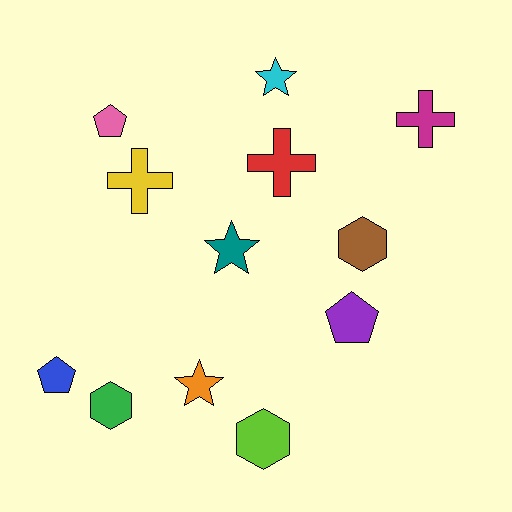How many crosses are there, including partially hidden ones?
There are 3 crosses.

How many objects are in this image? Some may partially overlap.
There are 12 objects.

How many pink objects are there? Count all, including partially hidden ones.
There is 1 pink object.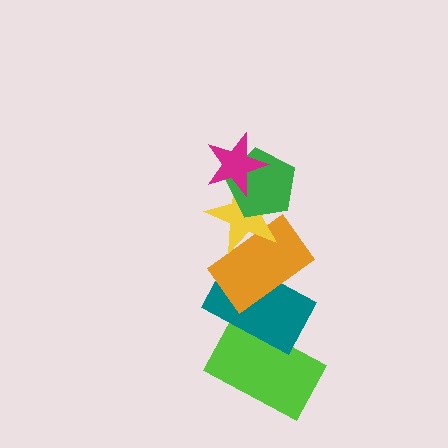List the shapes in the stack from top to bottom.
From top to bottom: the magenta star, the green pentagon, the yellow star, the orange rectangle, the teal rectangle, the lime rectangle.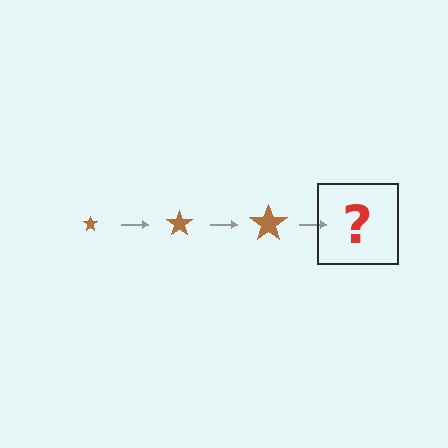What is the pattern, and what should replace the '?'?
The pattern is that the star gets progressively larger each step. The '?' should be a brown star, larger than the previous one.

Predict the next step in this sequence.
The next step is a brown star, larger than the previous one.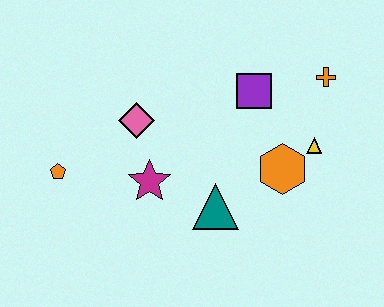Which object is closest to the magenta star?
The pink diamond is closest to the magenta star.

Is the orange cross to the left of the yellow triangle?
No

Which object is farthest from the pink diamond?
The orange cross is farthest from the pink diamond.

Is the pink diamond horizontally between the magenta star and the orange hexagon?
No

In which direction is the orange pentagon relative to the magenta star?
The orange pentagon is to the left of the magenta star.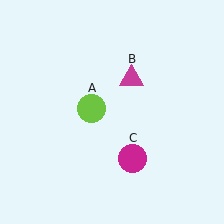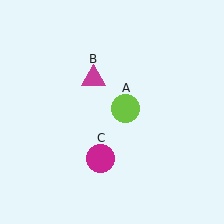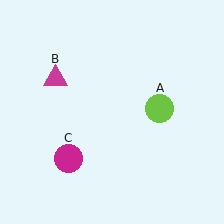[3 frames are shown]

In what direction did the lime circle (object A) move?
The lime circle (object A) moved right.